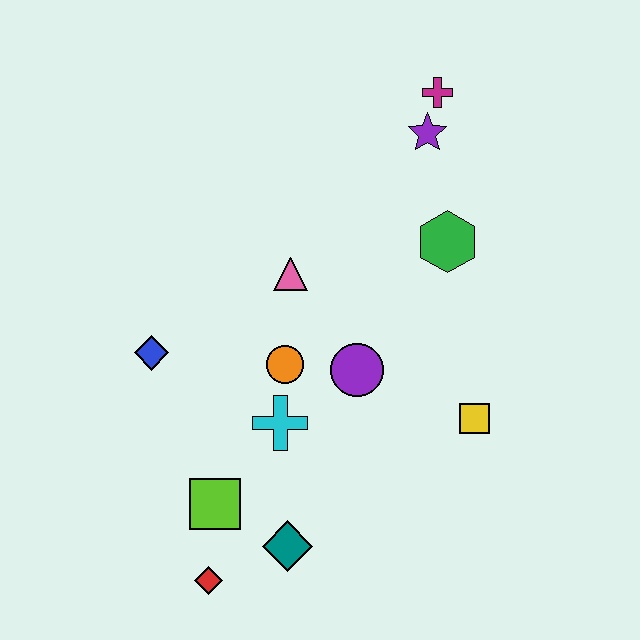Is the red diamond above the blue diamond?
No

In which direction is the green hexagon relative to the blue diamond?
The green hexagon is to the right of the blue diamond.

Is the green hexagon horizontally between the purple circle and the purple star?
No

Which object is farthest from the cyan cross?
The magenta cross is farthest from the cyan cross.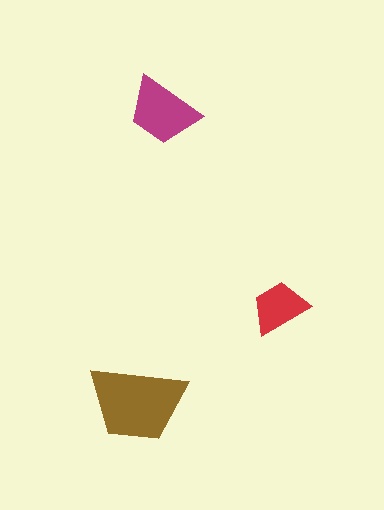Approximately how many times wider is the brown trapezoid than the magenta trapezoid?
About 1.5 times wider.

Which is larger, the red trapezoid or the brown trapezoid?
The brown one.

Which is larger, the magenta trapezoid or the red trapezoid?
The magenta one.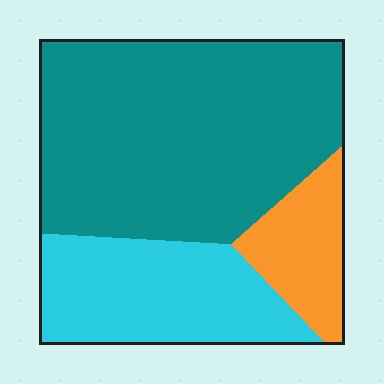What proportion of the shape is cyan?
Cyan takes up about one quarter (1/4) of the shape.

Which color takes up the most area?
Teal, at roughly 60%.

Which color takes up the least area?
Orange, at roughly 15%.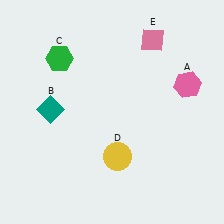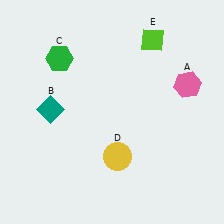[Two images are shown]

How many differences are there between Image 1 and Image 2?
There is 1 difference between the two images.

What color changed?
The diamond (E) changed from pink in Image 1 to lime in Image 2.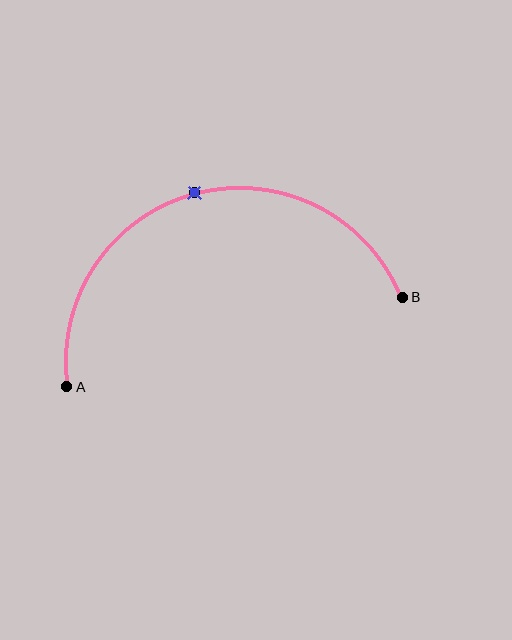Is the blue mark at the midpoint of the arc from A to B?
Yes. The blue mark lies on the arc at equal arc-length from both A and B — it is the arc midpoint.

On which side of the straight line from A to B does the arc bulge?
The arc bulges above the straight line connecting A and B.